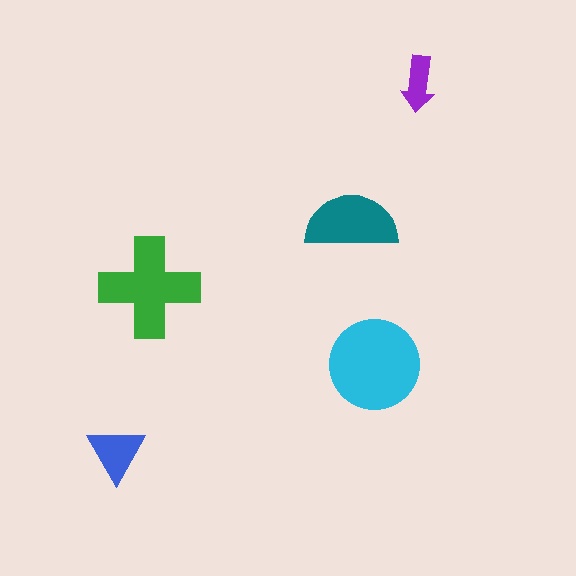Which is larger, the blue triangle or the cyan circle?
The cyan circle.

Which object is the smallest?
The purple arrow.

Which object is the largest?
The cyan circle.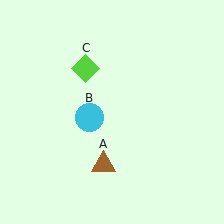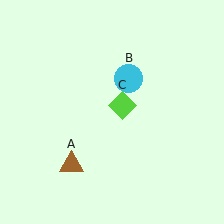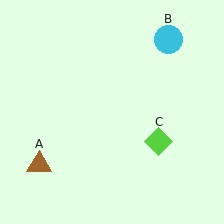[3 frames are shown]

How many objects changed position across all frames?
3 objects changed position: brown triangle (object A), cyan circle (object B), lime diamond (object C).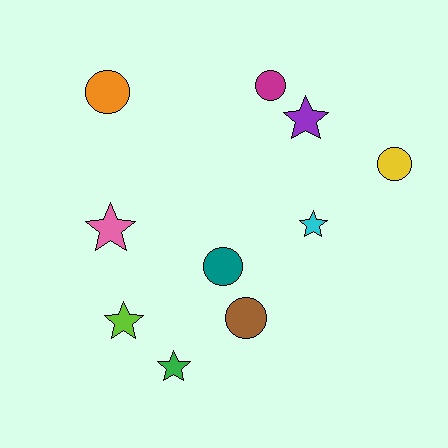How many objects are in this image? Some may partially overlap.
There are 10 objects.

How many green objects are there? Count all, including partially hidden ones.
There is 1 green object.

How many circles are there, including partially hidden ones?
There are 5 circles.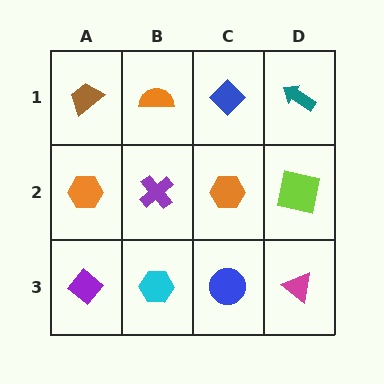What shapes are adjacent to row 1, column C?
An orange hexagon (row 2, column C), an orange semicircle (row 1, column B), a teal arrow (row 1, column D).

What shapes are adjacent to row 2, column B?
An orange semicircle (row 1, column B), a cyan hexagon (row 3, column B), an orange hexagon (row 2, column A), an orange hexagon (row 2, column C).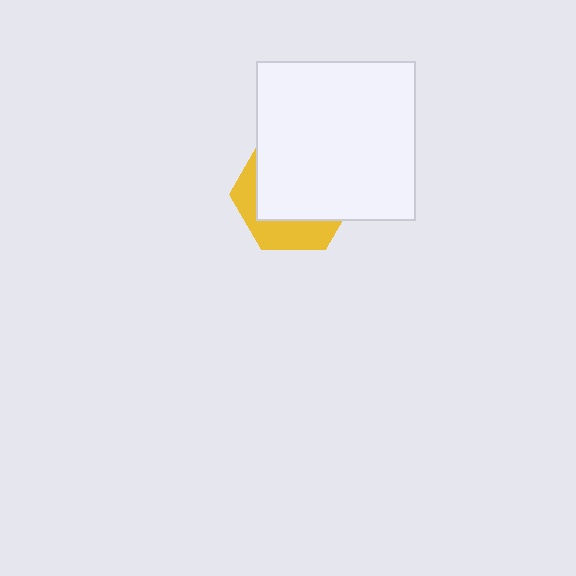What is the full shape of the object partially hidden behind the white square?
The partially hidden object is a yellow hexagon.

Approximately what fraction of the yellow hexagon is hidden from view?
Roughly 69% of the yellow hexagon is hidden behind the white square.